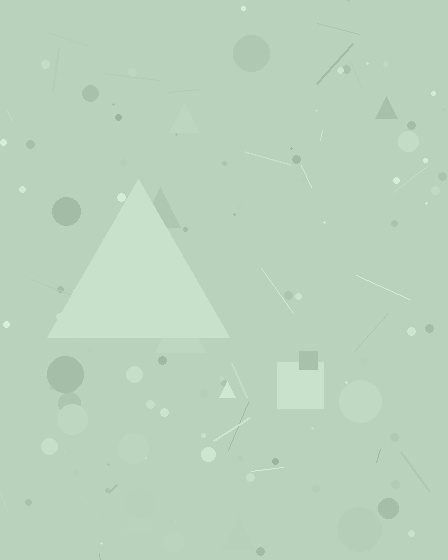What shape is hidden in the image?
A triangle is hidden in the image.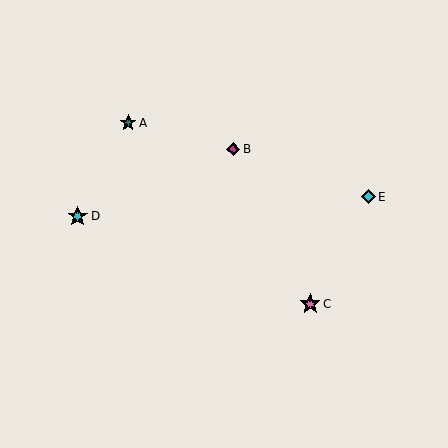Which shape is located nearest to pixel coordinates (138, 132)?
The teal star (labeled A) at (128, 123) is nearest to that location.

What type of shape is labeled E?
Shape E is a cyan diamond.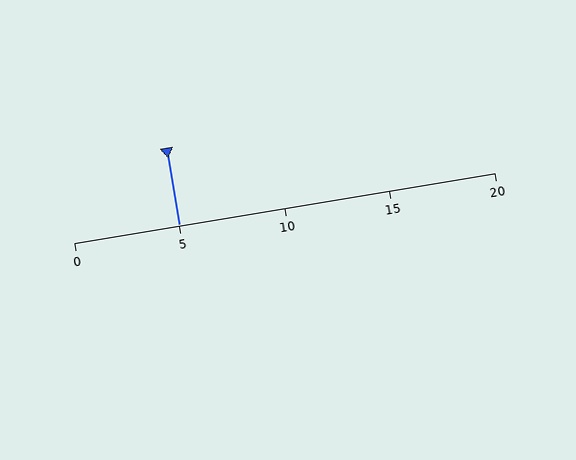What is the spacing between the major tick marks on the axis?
The major ticks are spaced 5 apart.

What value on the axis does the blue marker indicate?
The marker indicates approximately 5.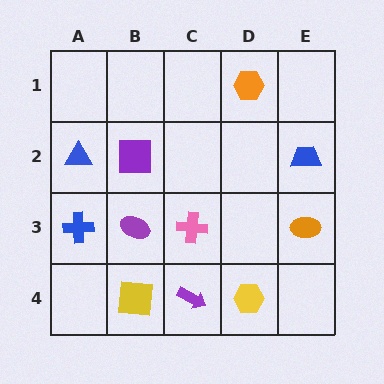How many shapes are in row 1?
1 shape.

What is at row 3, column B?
A purple ellipse.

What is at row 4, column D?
A yellow hexagon.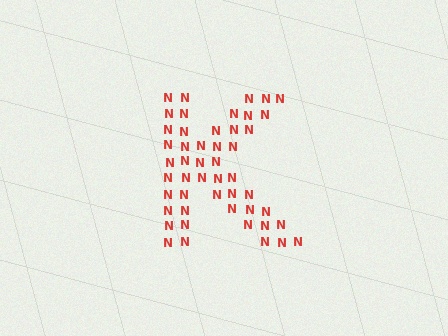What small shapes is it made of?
It is made of small letter N's.